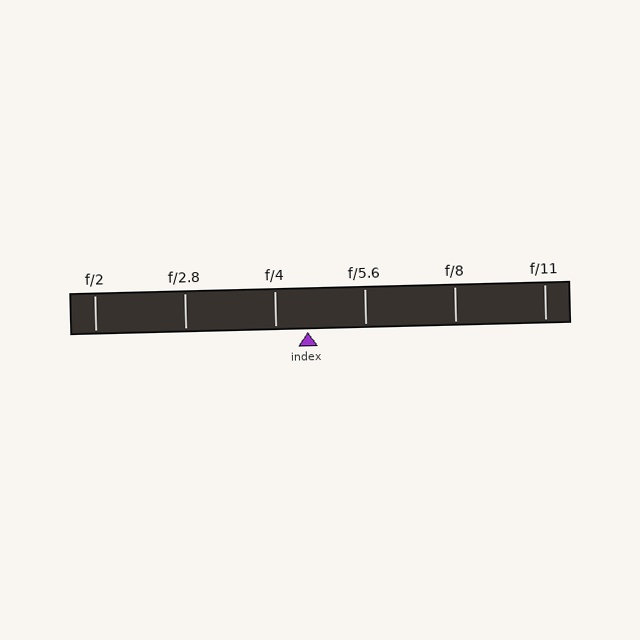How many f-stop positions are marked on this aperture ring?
There are 6 f-stop positions marked.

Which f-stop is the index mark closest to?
The index mark is closest to f/4.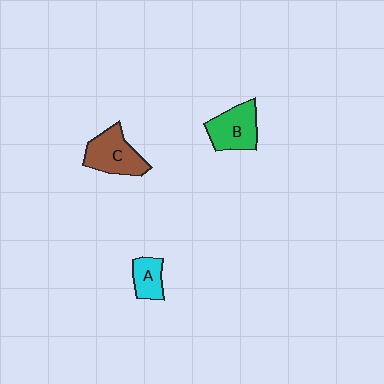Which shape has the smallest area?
Shape A (cyan).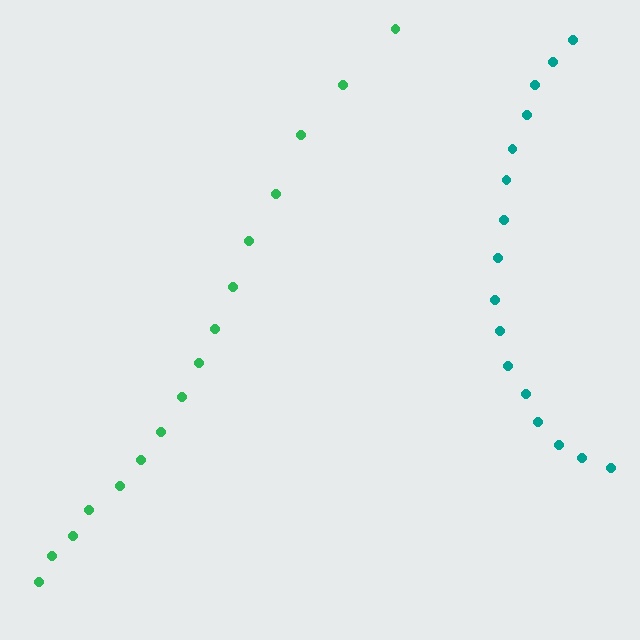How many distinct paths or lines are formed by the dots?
There are 2 distinct paths.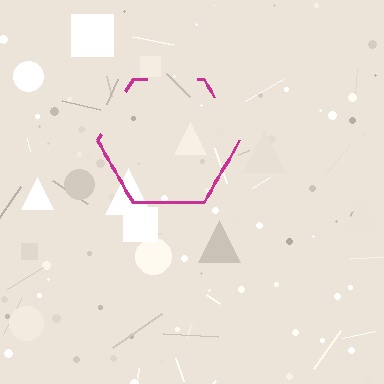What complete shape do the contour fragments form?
The contour fragments form a hexagon.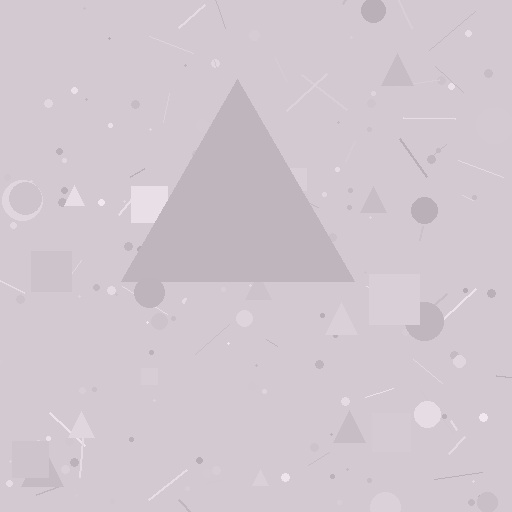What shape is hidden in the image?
A triangle is hidden in the image.